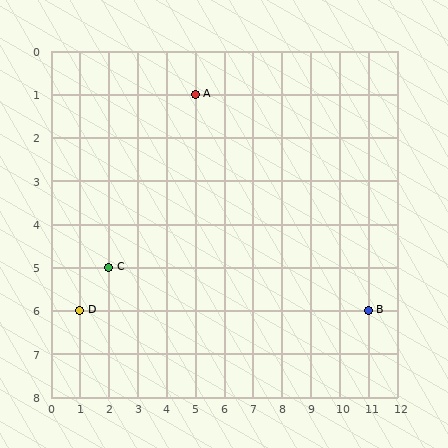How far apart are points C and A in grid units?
Points C and A are 3 columns and 4 rows apart (about 5.0 grid units diagonally).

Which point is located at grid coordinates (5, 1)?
Point A is at (5, 1).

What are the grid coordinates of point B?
Point B is at grid coordinates (11, 6).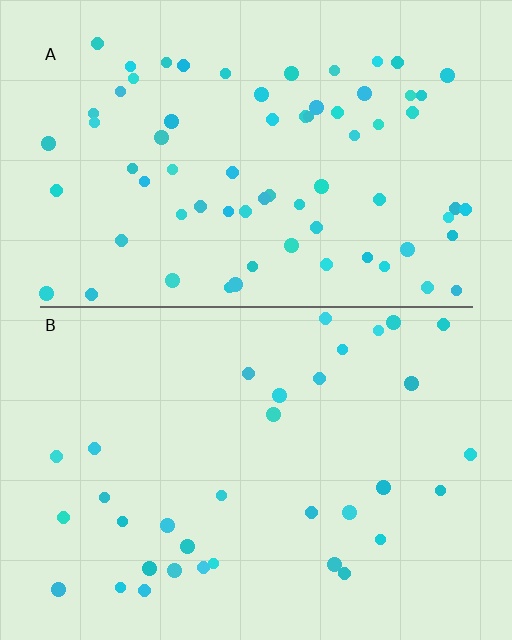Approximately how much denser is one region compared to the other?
Approximately 2.1× — region A over region B.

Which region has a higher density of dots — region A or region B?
A (the top).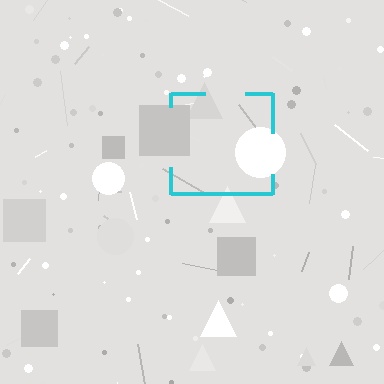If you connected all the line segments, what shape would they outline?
They would outline a square.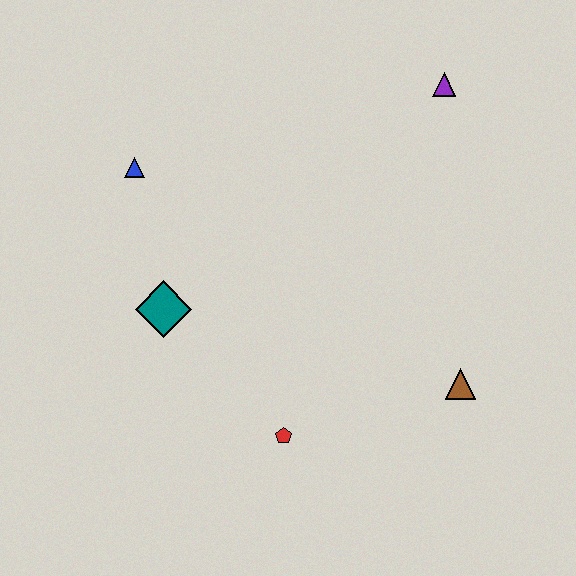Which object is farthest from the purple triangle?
The red pentagon is farthest from the purple triangle.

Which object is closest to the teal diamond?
The blue triangle is closest to the teal diamond.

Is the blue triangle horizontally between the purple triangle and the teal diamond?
No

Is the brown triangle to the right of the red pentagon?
Yes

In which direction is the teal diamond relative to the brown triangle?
The teal diamond is to the left of the brown triangle.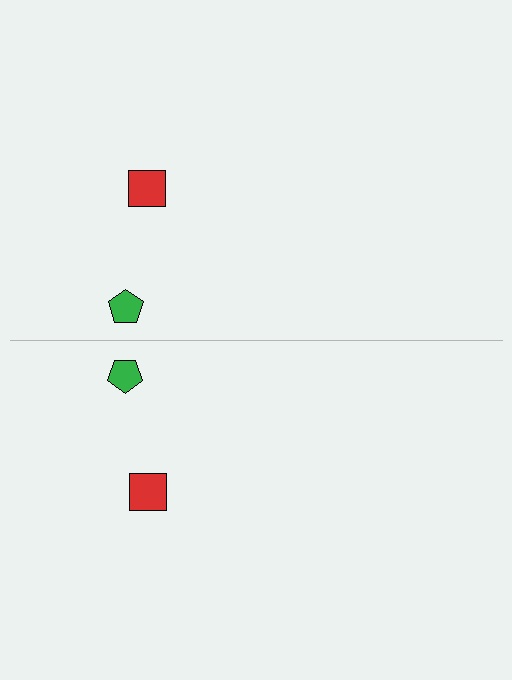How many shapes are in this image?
There are 4 shapes in this image.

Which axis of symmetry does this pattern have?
The pattern has a horizontal axis of symmetry running through the center of the image.